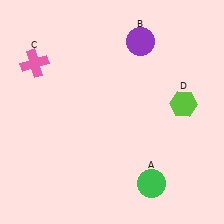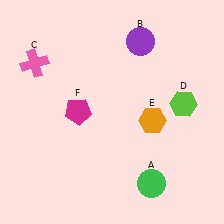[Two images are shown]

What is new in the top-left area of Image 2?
A magenta pentagon (F) was added in the top-left area of Image 2.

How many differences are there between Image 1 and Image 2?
There are 2 differences between the two images.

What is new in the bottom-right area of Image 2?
An orange hexagon (E) was added in the bottom-right area of Image 2.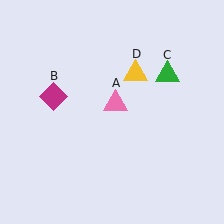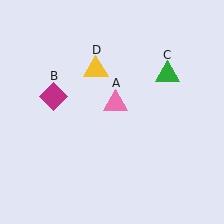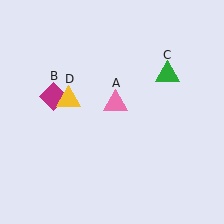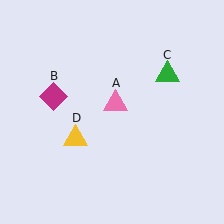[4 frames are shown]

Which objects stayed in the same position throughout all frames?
Pink triangle (object A) and magenta diamond (object B) and green triangle (object C) remained stationary.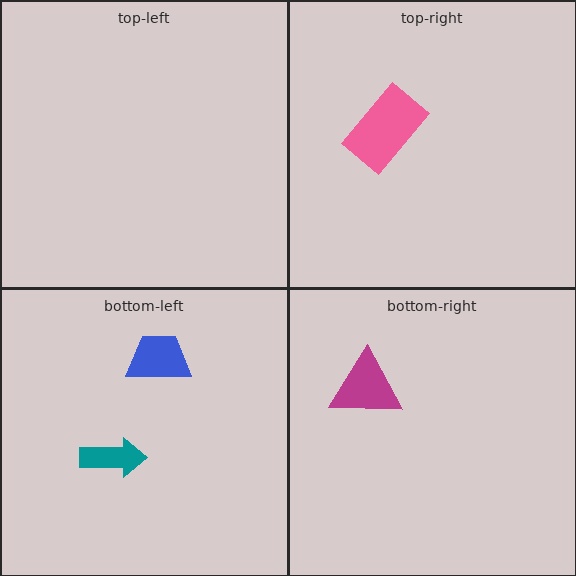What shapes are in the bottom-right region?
The magenta triangle.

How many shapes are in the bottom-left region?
2.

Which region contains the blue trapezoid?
The bottom-left region.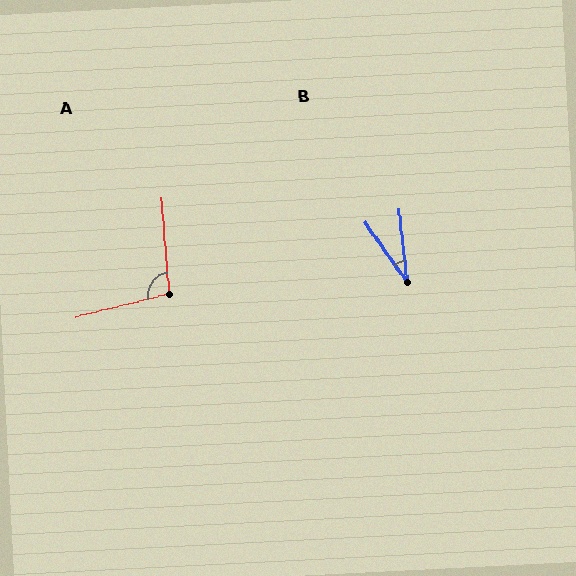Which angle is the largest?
A, at approximately 100 degrees.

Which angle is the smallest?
B, at approximately 29 degrees.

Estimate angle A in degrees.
Approximately 100 degrees.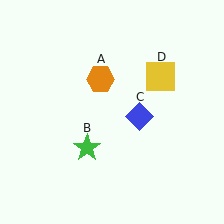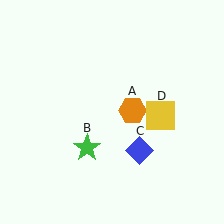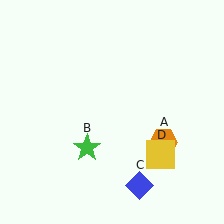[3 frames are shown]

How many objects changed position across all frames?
3 objects changed position: orange hexagon (object A), blue diamond (object C), yellow square (object D).